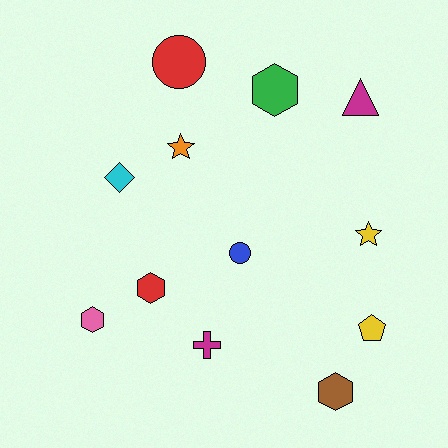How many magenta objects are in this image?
There are 2 magenta objects.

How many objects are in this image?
There are 12 objects.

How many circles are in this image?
There are 2 circles.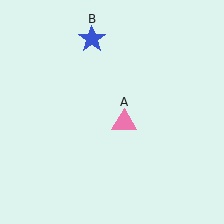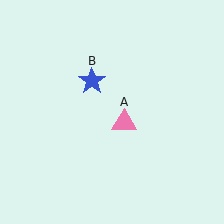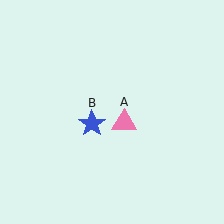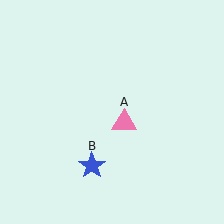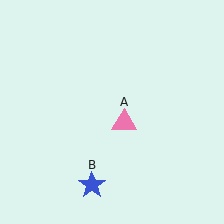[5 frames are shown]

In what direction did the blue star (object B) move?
The blue star (object B) moved down.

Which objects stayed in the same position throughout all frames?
Pink triangle (object A) remained stationary.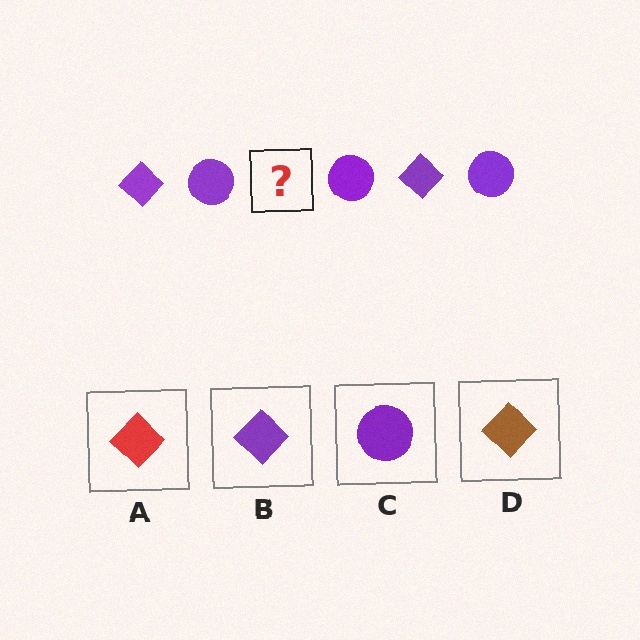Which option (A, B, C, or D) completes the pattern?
B.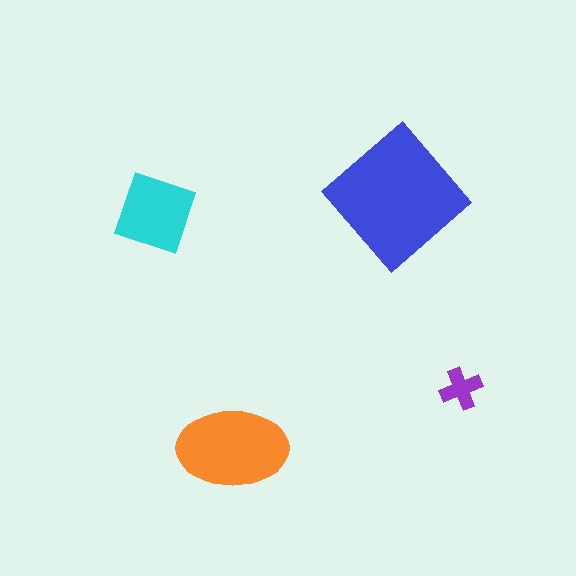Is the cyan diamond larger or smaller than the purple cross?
Larger.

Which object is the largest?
The blue diamond.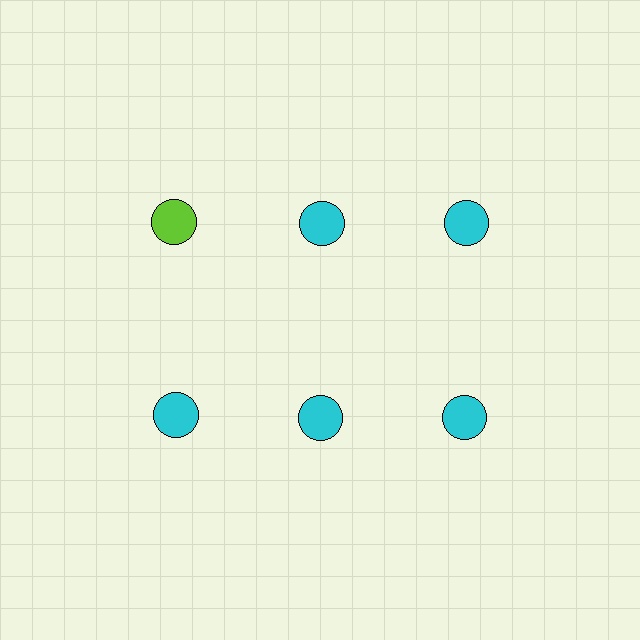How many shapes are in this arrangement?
There are 6 shapes arranged in a grid pattern.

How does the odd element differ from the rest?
It has a different color: lime instead of cyan.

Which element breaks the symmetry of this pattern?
The lime circle in the top row, leftmost column breaks the symmetry. All other shapes are cyan circles.